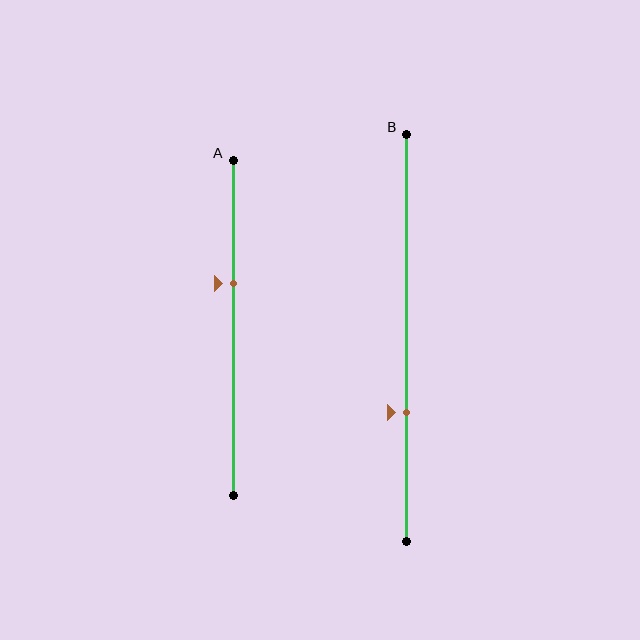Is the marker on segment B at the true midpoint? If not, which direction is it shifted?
No, the marker on segment B is shifted downward by about 18% of the segment length.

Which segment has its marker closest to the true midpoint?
Segment A has its marker closest to the true midpoint.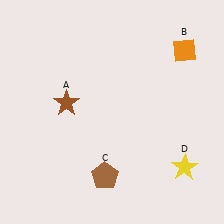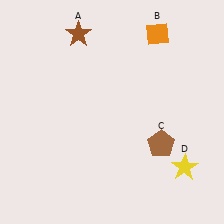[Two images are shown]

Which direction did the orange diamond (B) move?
The orange diamond (B) moved left.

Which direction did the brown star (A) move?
The brown star (A) moved up.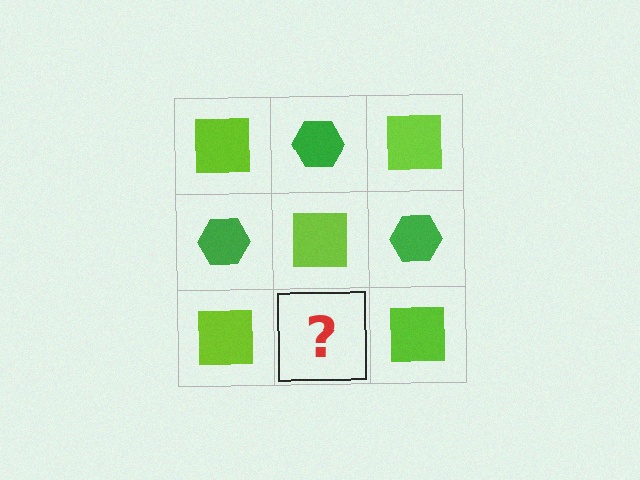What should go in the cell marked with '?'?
The missing cell should contain a green hexagon.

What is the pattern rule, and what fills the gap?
The rule is that it alternates lime square and green hexagon in a checkerboard pattern. The gap should be filled with a green hexagon.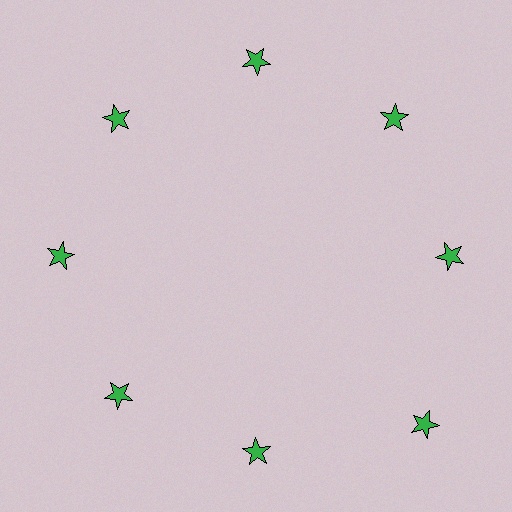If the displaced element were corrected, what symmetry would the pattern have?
It would have 8-fold rotational symmetry — the pattern would map onto itself every 45 degrees.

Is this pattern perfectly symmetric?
No. The 8 green stars are arranged in a ring, but one element near the 4 o'clock position is pushed outward from the center, breaking the 8-fold rotational symmetry.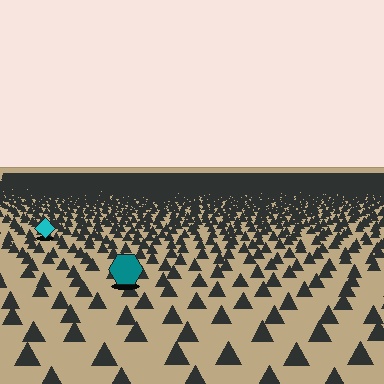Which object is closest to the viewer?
The teal hexagon is closest. The texture marks near it are larger and more spread out.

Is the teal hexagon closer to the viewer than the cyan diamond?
Yes. The teal hexagon is closer — you can tell from the texture gradient: the ground texture is coarser near it.